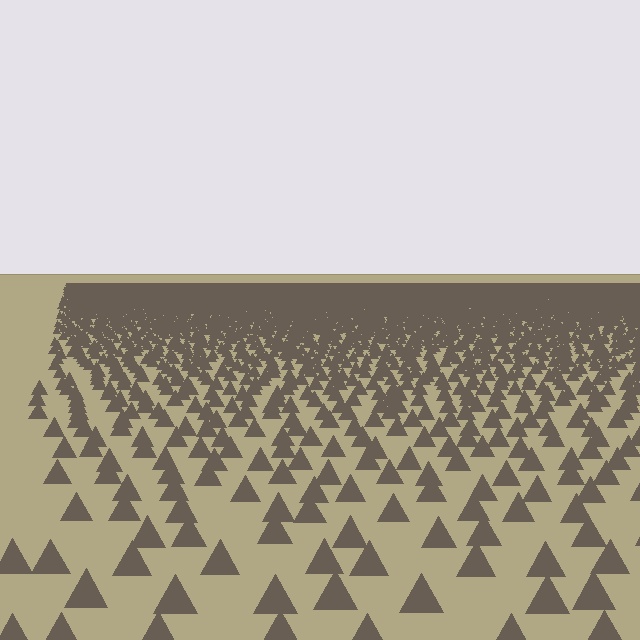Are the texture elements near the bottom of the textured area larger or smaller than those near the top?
Larger. Near the bottom, elements are closer to the viewer and appear at a bigger on-screen size.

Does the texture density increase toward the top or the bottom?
Density increases toward the top.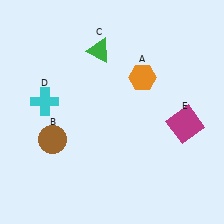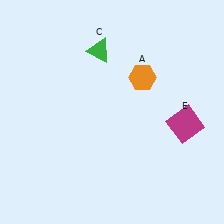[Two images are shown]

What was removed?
The brown circle (B), the cyan cross (D) were removed in Image 2.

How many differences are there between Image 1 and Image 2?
There are 2 differences between the two images.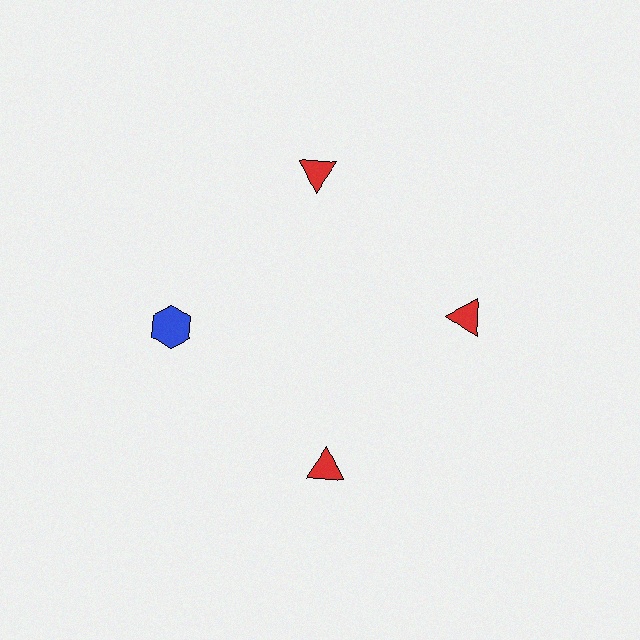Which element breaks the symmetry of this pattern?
The blue hexagon at roughly the 9 o'clock position breaks the symmetry. All other shapes are red triangles.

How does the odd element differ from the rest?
It differs in both color (blue instead of red) and shape (hexagon instead of triangle).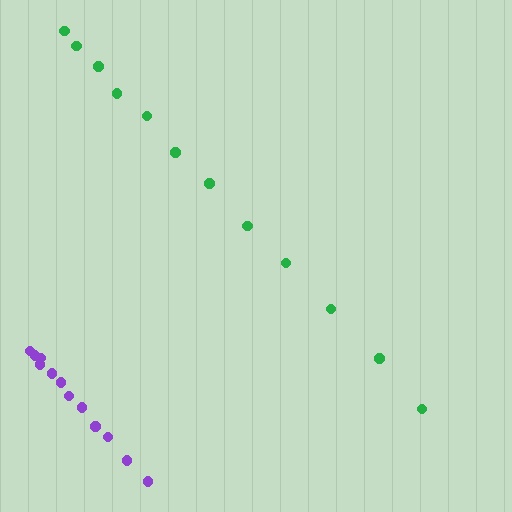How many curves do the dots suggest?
There are 2 distinct paths.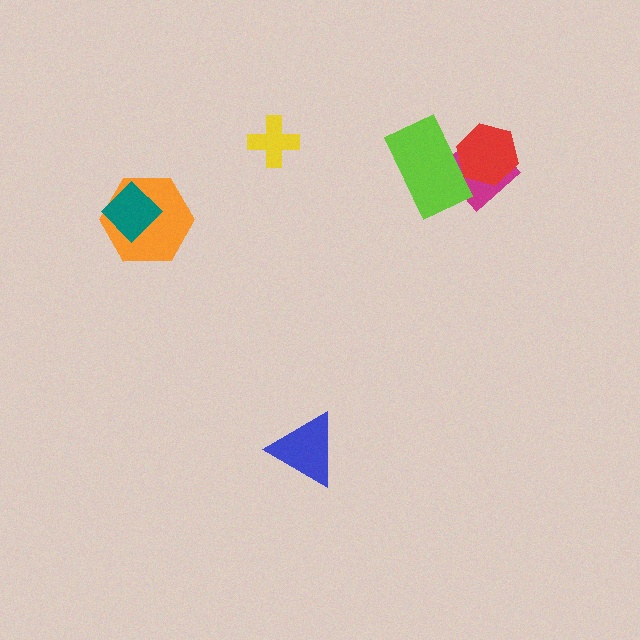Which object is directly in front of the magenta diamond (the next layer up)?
The lime rectangle is directly in front of the magenta diamond.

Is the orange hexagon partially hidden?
Yes, it is partially covered by another shape.